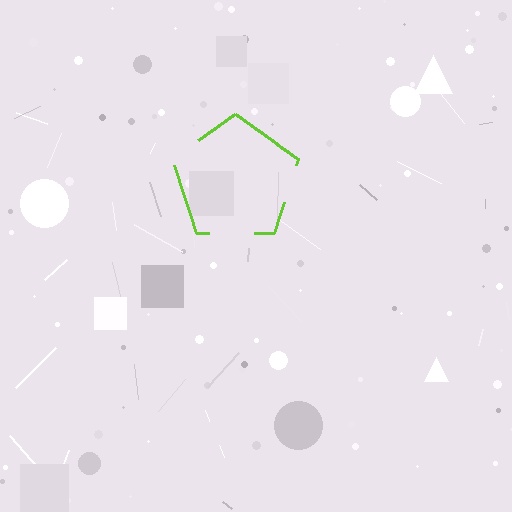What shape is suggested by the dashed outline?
The dashed outline suggests a pentagon.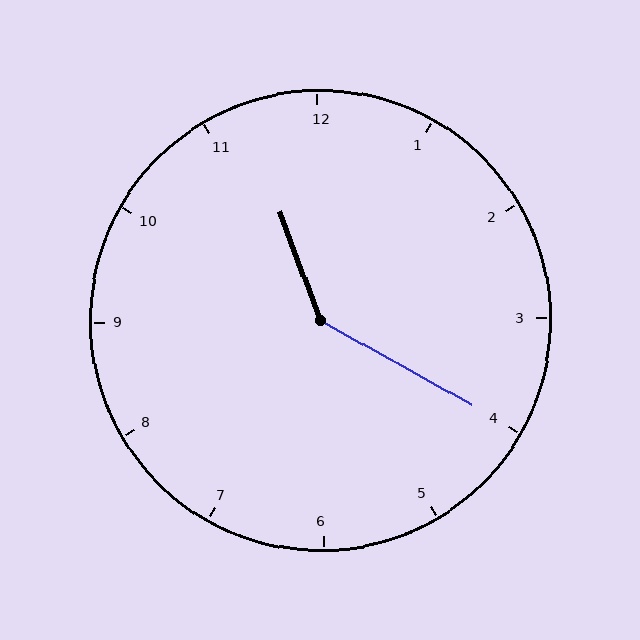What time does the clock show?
11:20.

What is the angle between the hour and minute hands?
Approximately 140 degrees.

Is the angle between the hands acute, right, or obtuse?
It is obtuse.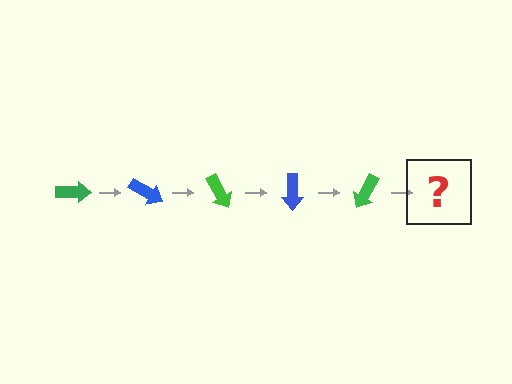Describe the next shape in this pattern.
It should be a blue arrow, rotated 150 degrees from the start.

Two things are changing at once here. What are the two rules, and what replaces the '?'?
The two rules are that it rotates 30 degrees each step and the color cycles through green and blue. The '?' should be a blue arrow, rotated 150 degrees from the start.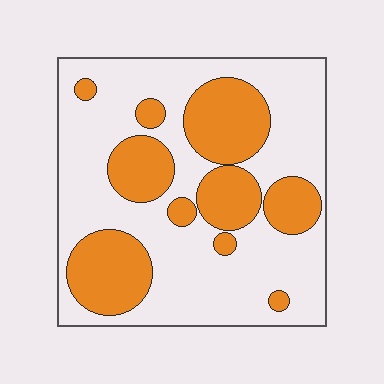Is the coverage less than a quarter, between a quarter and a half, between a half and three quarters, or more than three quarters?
Between a quarter and a half.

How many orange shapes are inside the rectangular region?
10.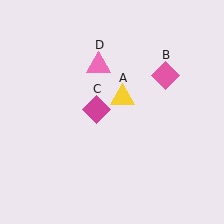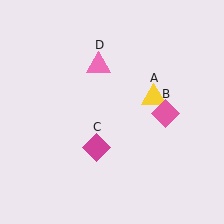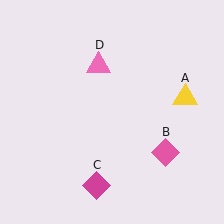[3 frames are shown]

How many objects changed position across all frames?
3 objects changed position: yellow triangle (object A), pink diamond (object B), magenta diamond (object C).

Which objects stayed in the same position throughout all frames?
Pink triangle (object D) remained stationary.